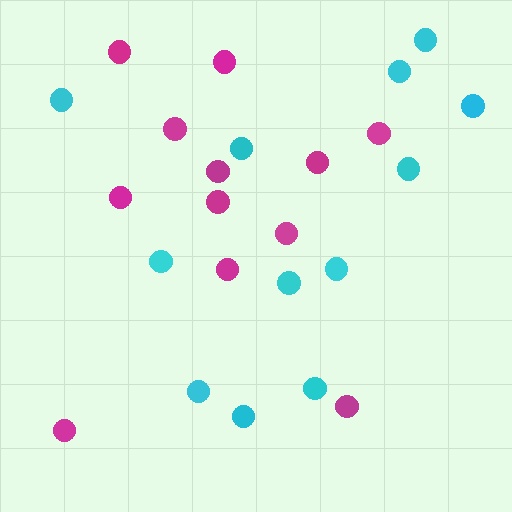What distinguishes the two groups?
There are 2 groups: one group of magenta circles (12) and one group of cyan circles (12).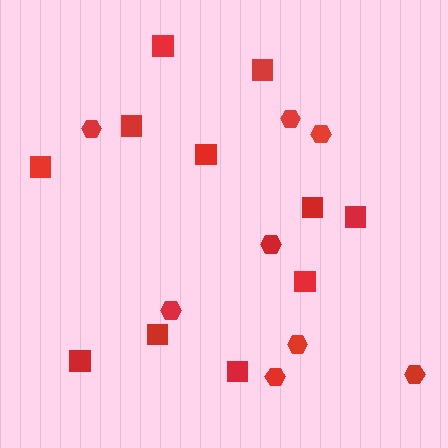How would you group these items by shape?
There are 2 groups: one group of hexagons (8) and one group of squares (11).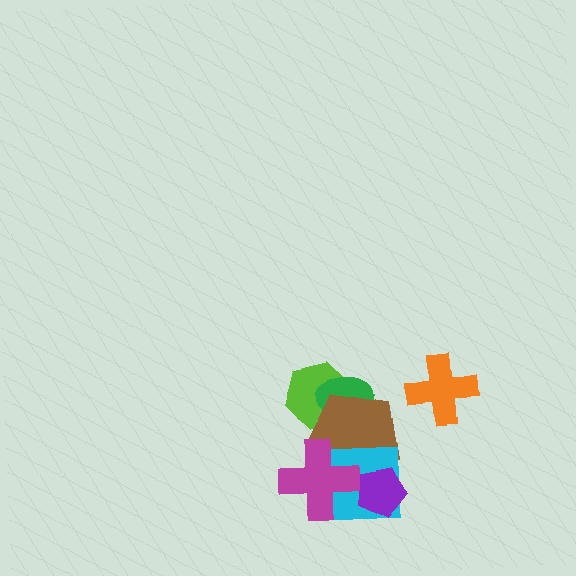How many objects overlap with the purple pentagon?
2 objects overlap with the purple pentagon.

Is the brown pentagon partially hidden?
Yes, it is partially covered by another shape.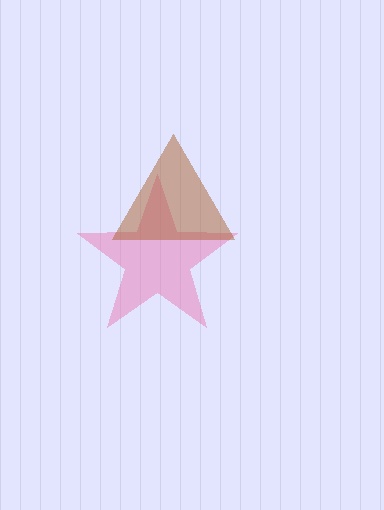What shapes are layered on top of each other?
The layered shapes are: a pink star, a brown triangle.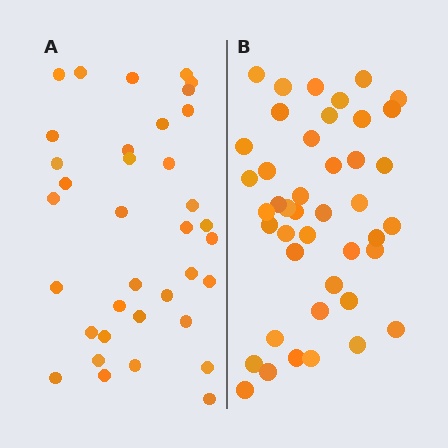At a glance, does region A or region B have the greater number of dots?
Region B (the right region) has more dots.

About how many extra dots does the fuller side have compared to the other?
Region B has roughly 8 or so more dots than region A.